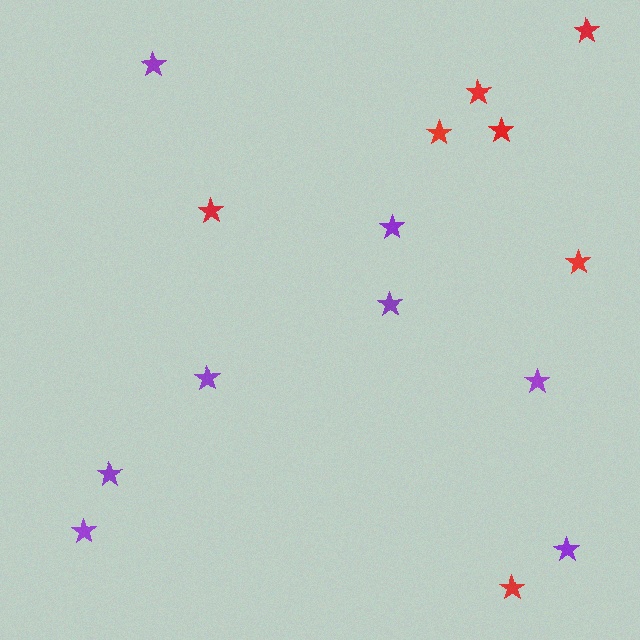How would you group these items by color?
There are 2 groups: one group of red stars (7) and one group of purple stars (8).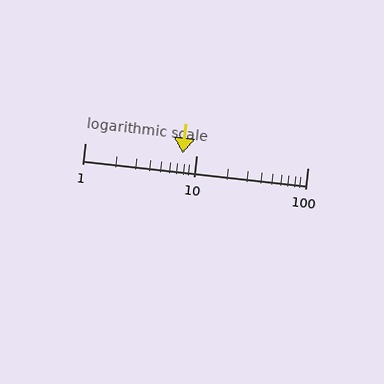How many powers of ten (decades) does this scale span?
The scale spans 2 decades, from 1 to 100.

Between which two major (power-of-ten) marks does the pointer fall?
The pointer is between 1 and 10.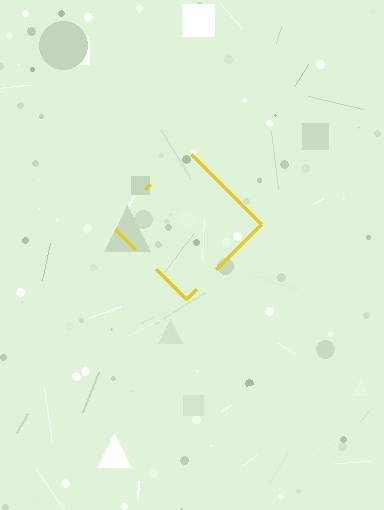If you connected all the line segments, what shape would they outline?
They would outline a diamond.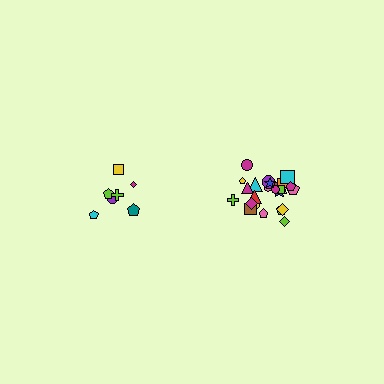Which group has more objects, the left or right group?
The right group.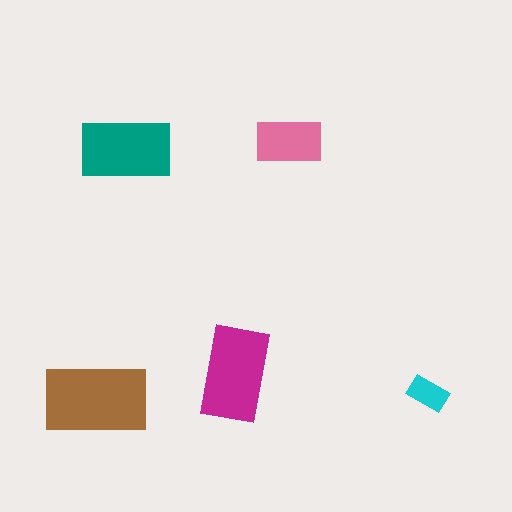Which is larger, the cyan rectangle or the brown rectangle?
The brown one.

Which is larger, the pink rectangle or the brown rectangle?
The brown one.